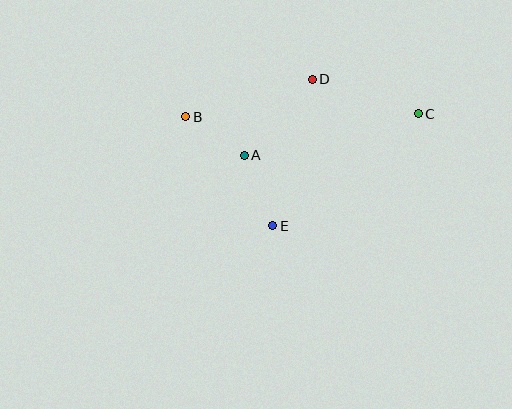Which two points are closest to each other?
Points A and B are closest to each other.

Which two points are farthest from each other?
Points B and C are farthest from each other.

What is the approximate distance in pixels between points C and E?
The distance between C and E is approximately 184 pixels.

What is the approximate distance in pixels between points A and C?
The distance between A and C is approximately 179 pixels.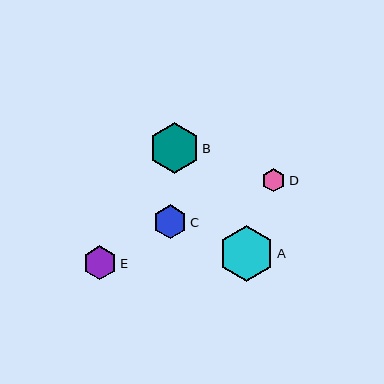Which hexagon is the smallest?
Hexagon D is the smallest with a size of approximately 23 pixels.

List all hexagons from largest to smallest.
From largest to smallest: A, B, C, E, D.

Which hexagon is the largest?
Hexagon A is the largest with a size of approximately 55 pixels.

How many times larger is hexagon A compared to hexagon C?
Hexagon A is approximately 1.6 times the size of hexagon C.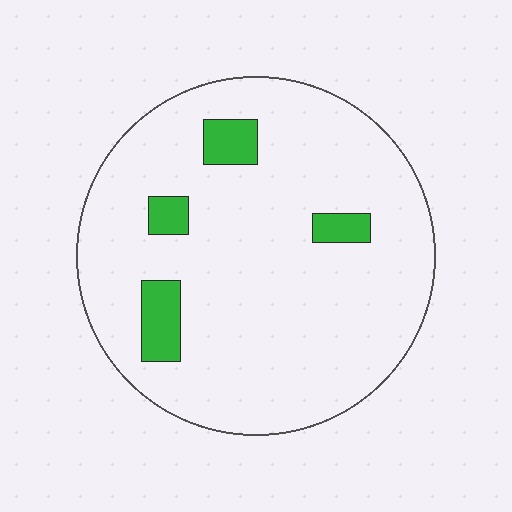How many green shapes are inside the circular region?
4.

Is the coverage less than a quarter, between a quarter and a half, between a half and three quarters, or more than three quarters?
Less than a quarter.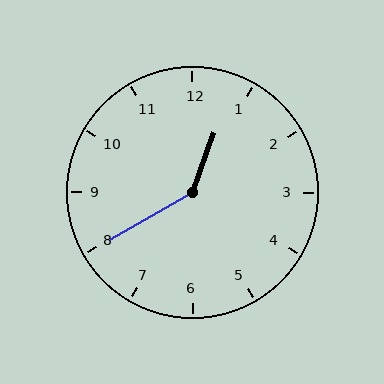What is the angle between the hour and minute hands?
Approximately 140 degrees.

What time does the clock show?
12:40.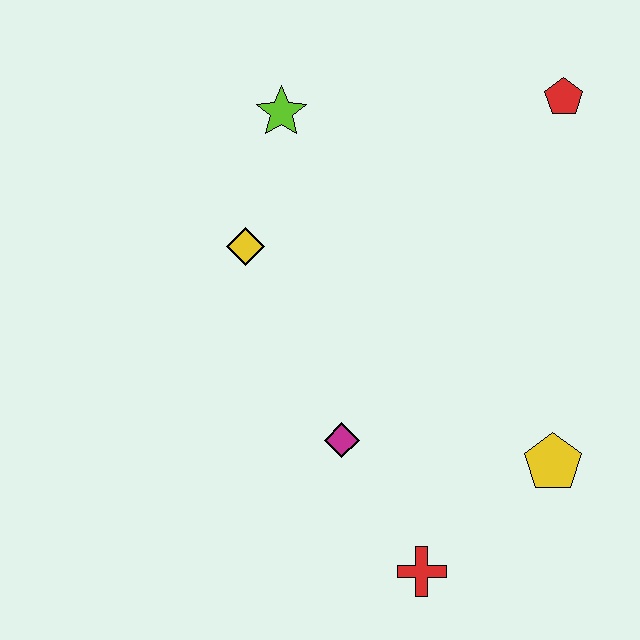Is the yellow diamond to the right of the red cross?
No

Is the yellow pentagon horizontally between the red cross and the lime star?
No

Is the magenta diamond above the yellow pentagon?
Yes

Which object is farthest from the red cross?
The red pentagon is farthest from the red cross.